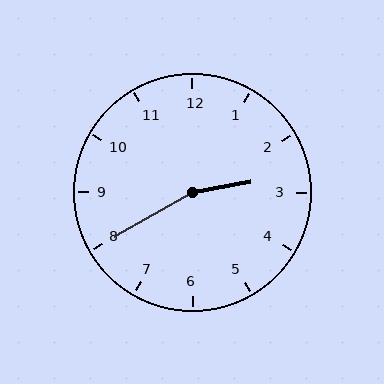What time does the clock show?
2:40.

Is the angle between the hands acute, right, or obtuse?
It is obtuse.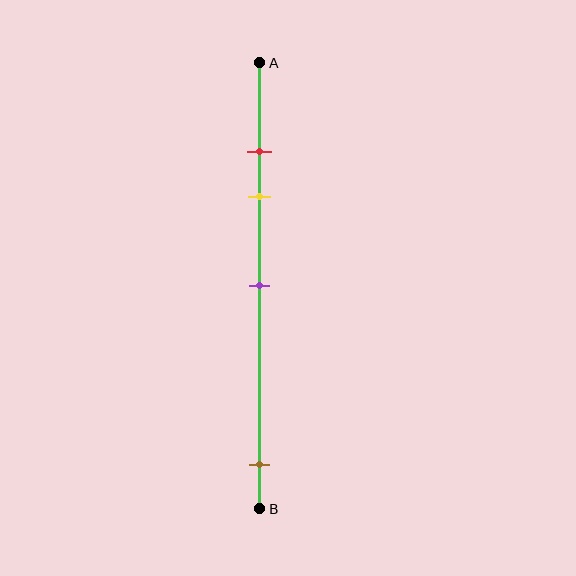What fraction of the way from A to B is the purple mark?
The purple mark is approximately 50% (0.5) of the way from A to B.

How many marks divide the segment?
There are 4 marks dividing the segment.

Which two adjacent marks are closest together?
The red and yellow marks are the closest adjacent pair.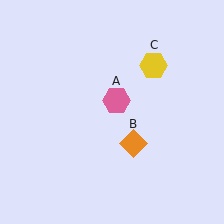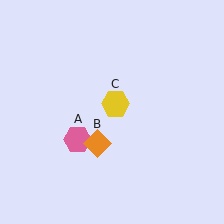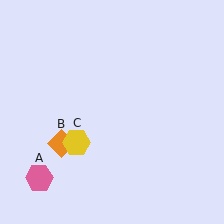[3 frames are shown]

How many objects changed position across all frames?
3 objects changed position: pink hexagon (object A), orange diamond (object B), yellow hexagon (object C).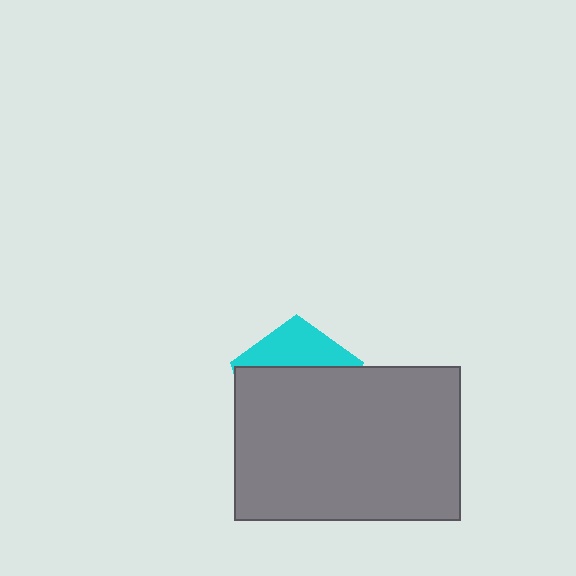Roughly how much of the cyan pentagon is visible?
A small part of it is visible (roughly 31%).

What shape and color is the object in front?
The object in front is a gray rectangle.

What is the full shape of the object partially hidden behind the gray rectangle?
The partially hidden object is a cyan pentagon.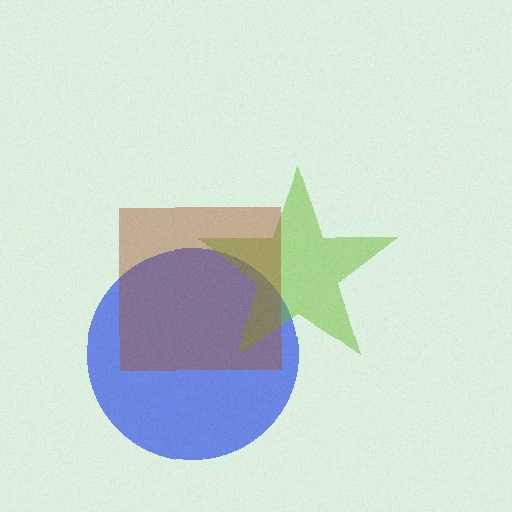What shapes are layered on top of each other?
The layered shapes are: a blue circle, a lime star, a brown square.